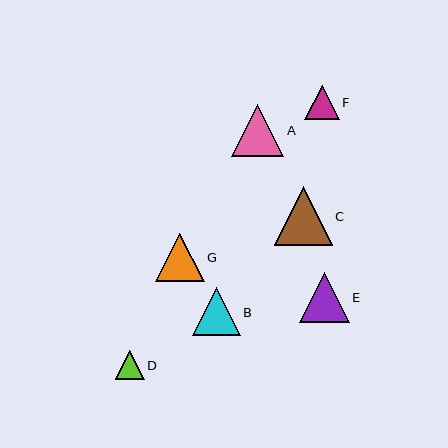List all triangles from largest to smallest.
From largest to smallest: C, A, E, G, B, F, D.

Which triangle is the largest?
Triangle C is the largest with a size of approximately 58 pixels.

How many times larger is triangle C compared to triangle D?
Triangle C is approximately 2.0 times the size of triangle D.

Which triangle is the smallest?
Triangle D is the smallest with a size of approximately 29 pixels.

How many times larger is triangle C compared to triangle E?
Triangle C is approximately 1.2 times the size of triangle E.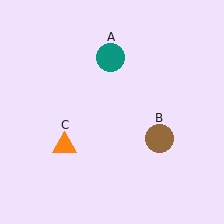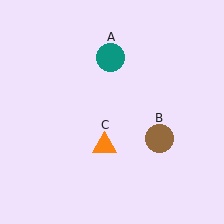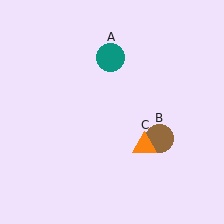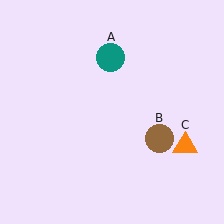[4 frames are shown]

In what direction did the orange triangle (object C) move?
The orange triangle (object C) moved right.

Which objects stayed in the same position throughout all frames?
Teal circle (object A) and brown circle (object B) remained stationary.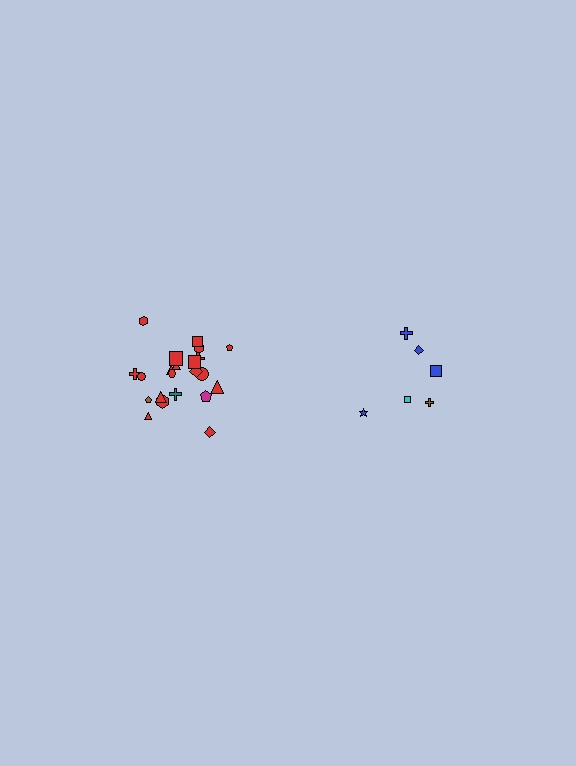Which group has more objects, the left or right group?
The left group.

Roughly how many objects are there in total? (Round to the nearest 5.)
Roughly 30 objects in total.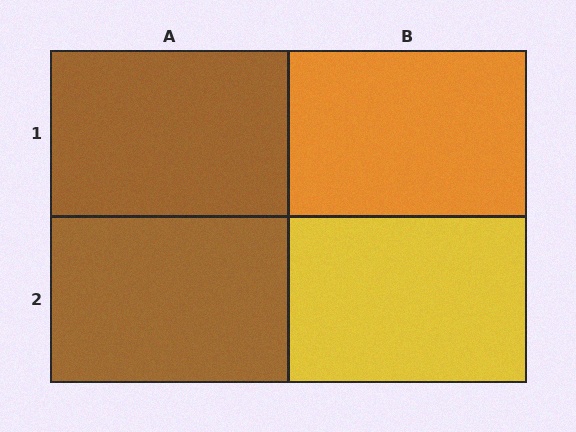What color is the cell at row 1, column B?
Orange.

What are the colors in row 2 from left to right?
Brown, yellow.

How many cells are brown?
2 cells are brown.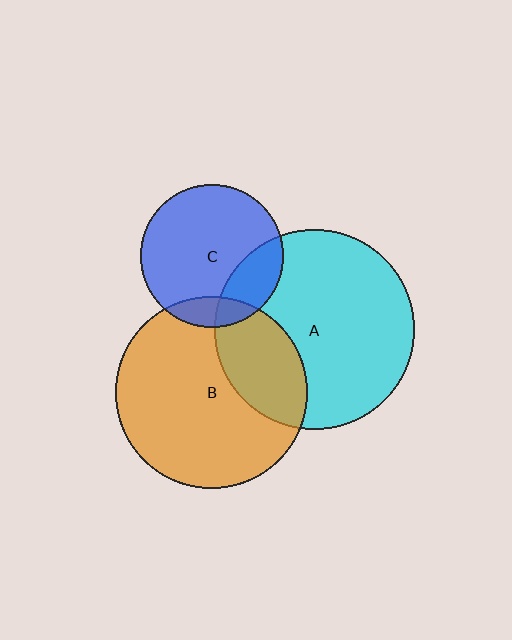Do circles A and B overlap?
Yes.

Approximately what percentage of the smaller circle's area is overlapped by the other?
Approximately 30%.